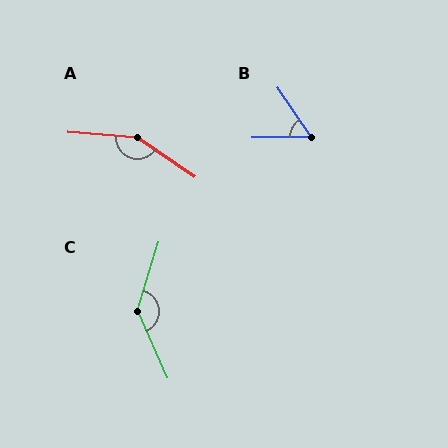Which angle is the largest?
A, at approximately 150 degrees.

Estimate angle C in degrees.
Approximately 138 degrees.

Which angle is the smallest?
B, at approximately 56 degrees.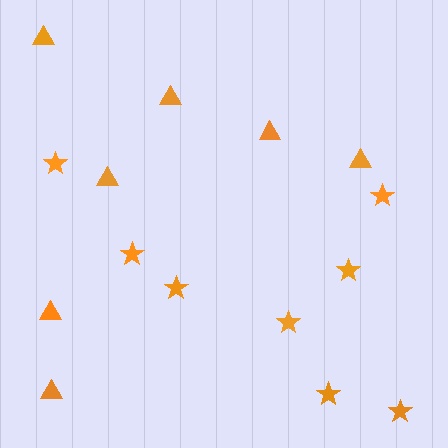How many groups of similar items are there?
There are 2 groups: one group of stars (8) and one group of triangles (7).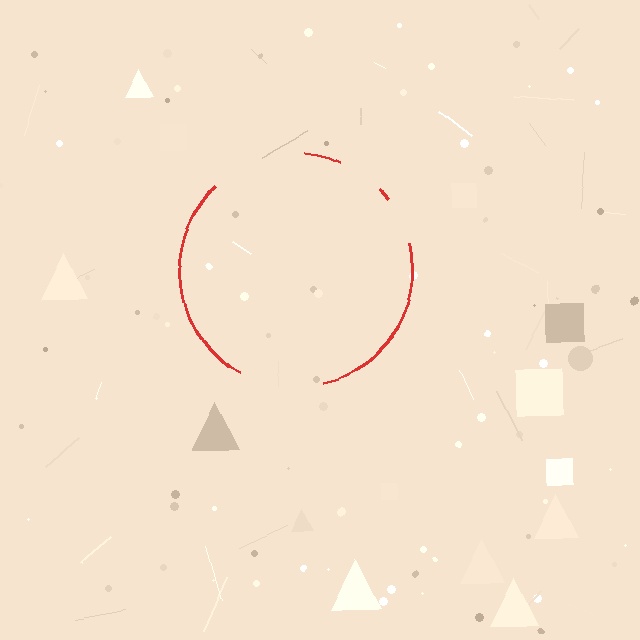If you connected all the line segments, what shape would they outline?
They would outline a circle.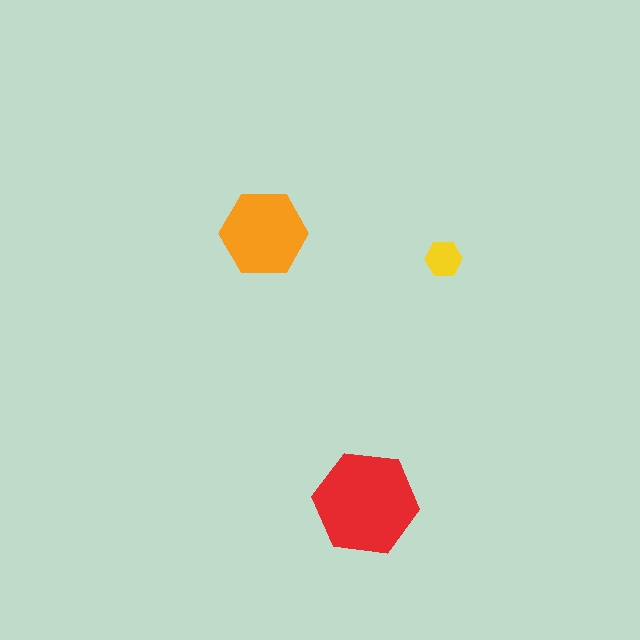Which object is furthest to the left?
The orange hexagon is leftmost.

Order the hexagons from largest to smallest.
the red one, the orange one, the yellow one.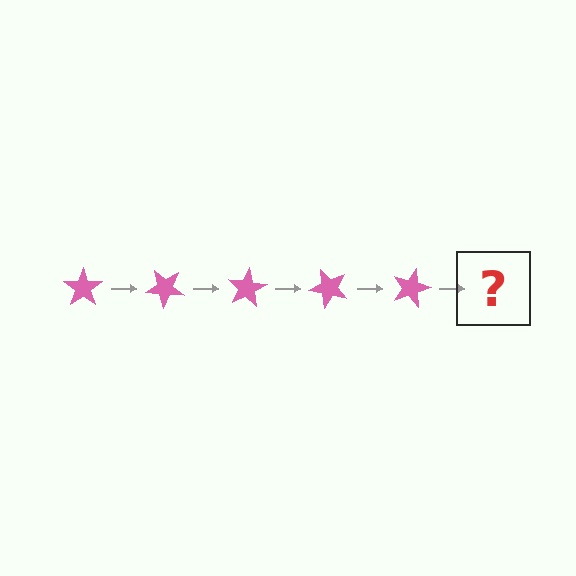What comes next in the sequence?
The next element should be a pink star rotated 200 degrees.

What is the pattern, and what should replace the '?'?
The pattern is that the star rotates 40 degrees each step. The '?' should be a pink star rotated 200 degrees.